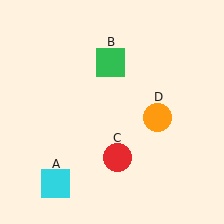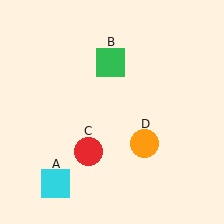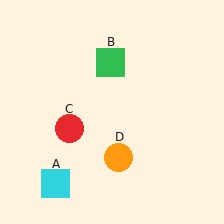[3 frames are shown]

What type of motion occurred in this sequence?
The red circle (object C), orange circle (object D) rotated clockwise around the center of the scene.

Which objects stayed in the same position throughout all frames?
Cyan square (object A) and green square (object B) remained stationary.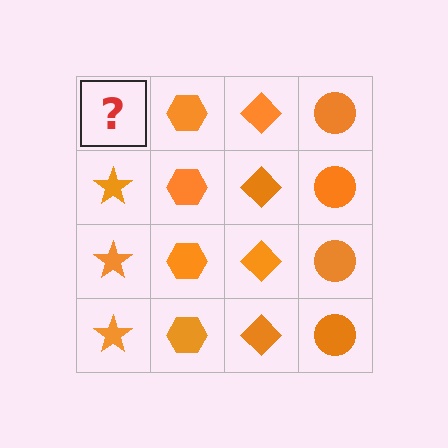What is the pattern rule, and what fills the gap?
The rule is that each column has a consistent shape. The gap should be filled with an orange star.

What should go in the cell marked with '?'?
The missing cell should contain an orange star.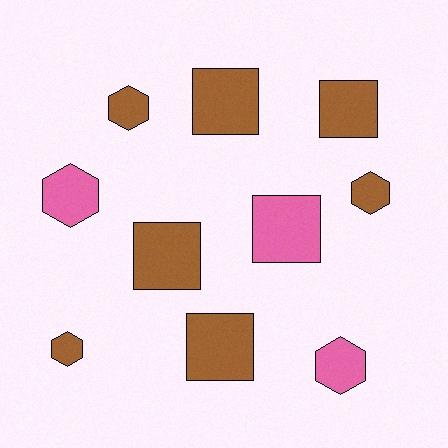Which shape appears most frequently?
Hexagon, with 5 objects.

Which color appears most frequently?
Brown, with 7 objects.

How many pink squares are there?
There is 1 pink square.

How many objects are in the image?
There are 10 objects.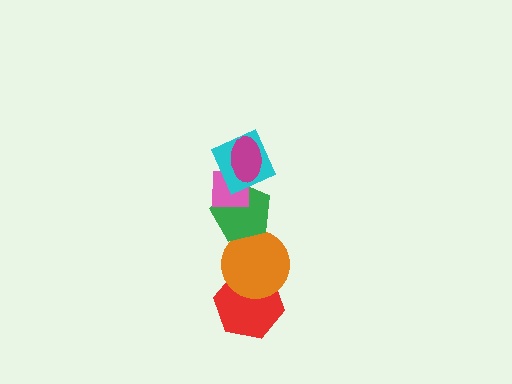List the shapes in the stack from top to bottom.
From top to bottom: the magenta ellipse, the cyan square, the pink square, the green pentagon, the orange circle, the red hexagon.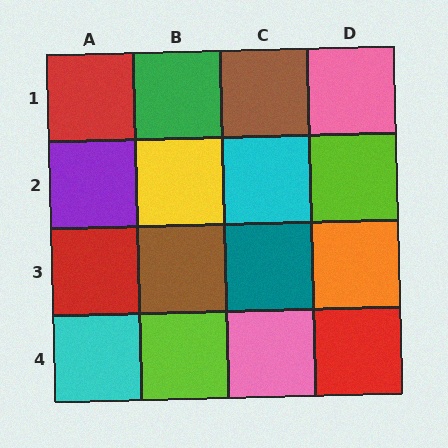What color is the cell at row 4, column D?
Red.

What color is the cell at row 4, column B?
Lime.